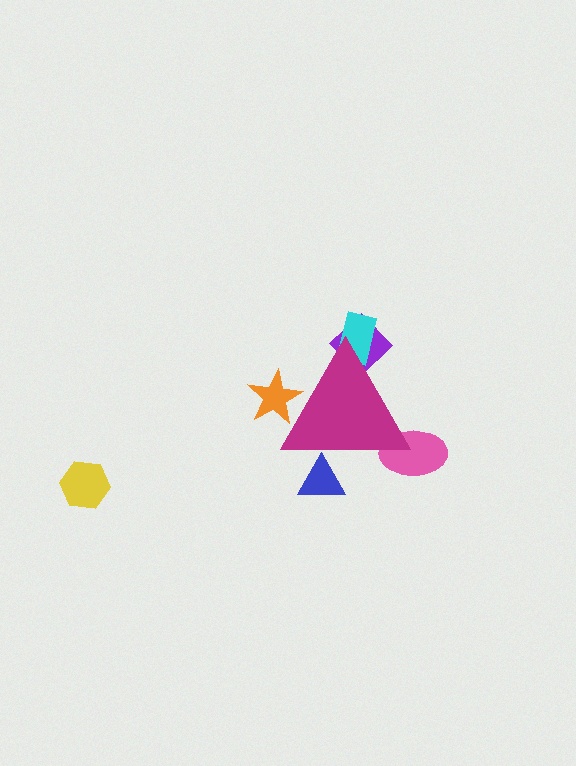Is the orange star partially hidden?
Yes, the orange star is partially hidden behind the magenta triangle.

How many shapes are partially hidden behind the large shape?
5 shapes are partially hidden.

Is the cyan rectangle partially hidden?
Yes, the cyan rectangle is partially hidden behind the magenta triangle.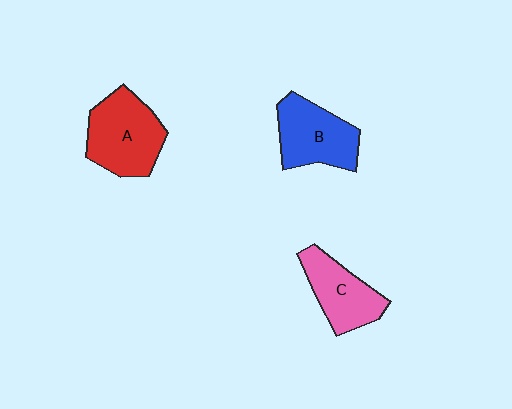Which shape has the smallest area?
Shape C (pink).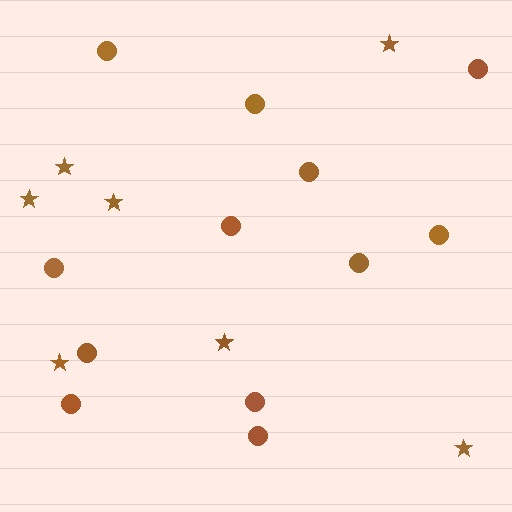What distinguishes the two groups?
There are 2 groups: one group of circles (12) and one group of stars (7).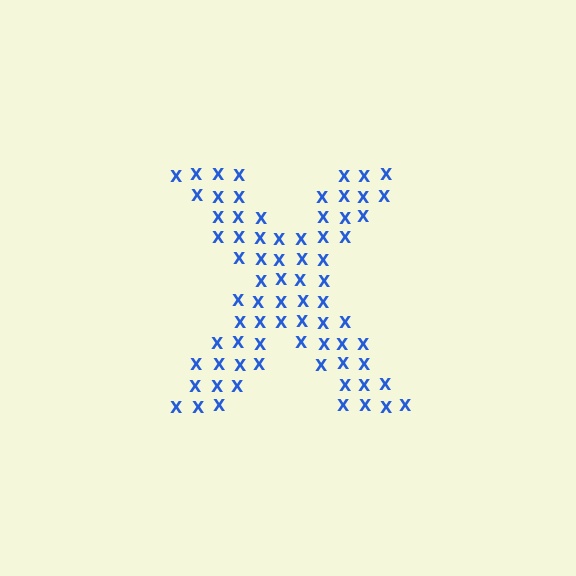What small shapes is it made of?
It is made of small letter X's.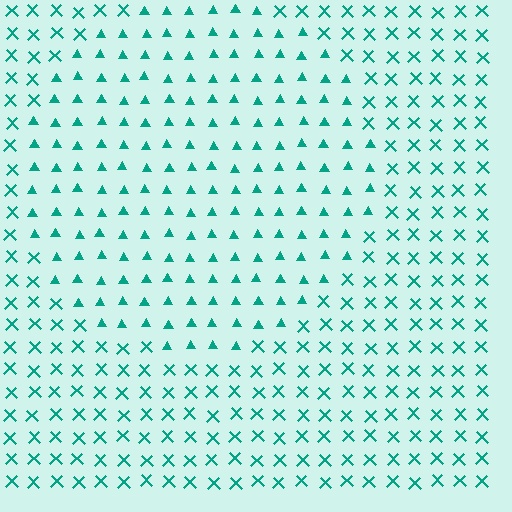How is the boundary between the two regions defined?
The boundary is defined by a change in element shape: triangles inside vs. X marks outside. All elements share the same color and spacing.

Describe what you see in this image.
The image is filled with small teal elements arranged in a uniform grid. A circle-shaped region contains triangles, while the surrounding area contains X marks. The boundary is defined purely by the change in element shape.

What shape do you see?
I see a circle.